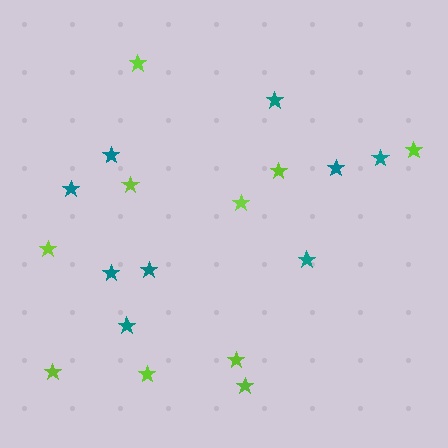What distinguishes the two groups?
There are 2 groups: one group of lime stars (10) and one group of teal stars (9).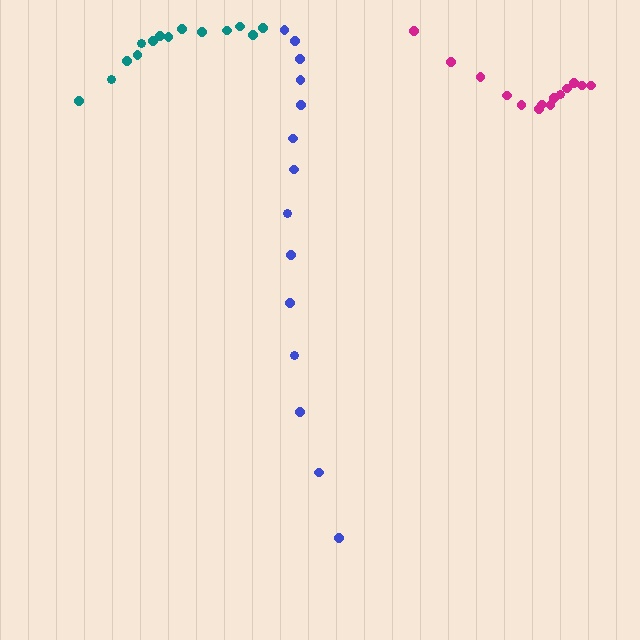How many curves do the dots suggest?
There are 3 distinct paths.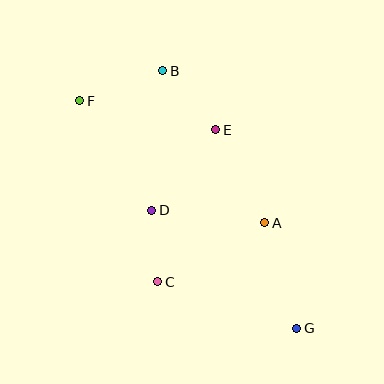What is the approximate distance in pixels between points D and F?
The distance between D and F is approximately 131 pixels.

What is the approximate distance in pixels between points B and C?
The distance between B and C is approximately 211 pixels.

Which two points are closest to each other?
Points C and D are closest to each other.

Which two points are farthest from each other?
Points F and G are farthest from each other.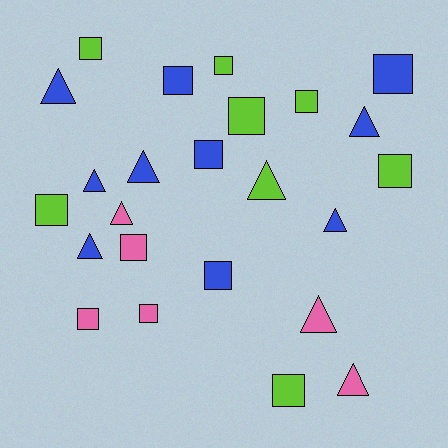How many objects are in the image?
There are 24 objects.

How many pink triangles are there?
There are 3 pink triangles.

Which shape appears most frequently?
Square, with 14 objects.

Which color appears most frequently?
Blue, with 10 objects.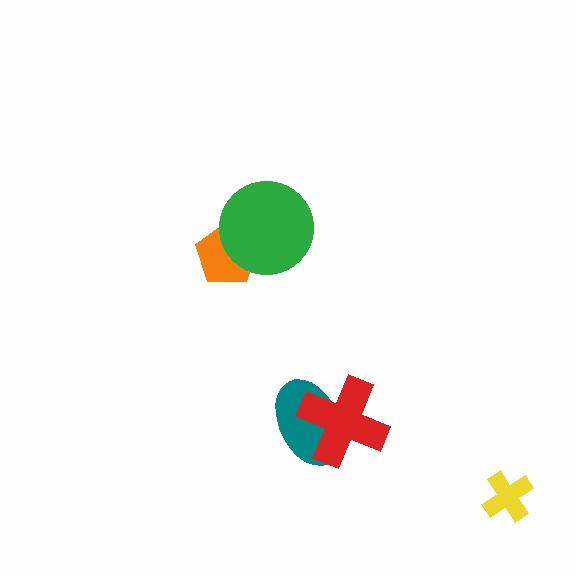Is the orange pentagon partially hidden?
Yes, it is partially covered by another shape.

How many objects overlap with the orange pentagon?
1 object overlaps with the orange pentagon.